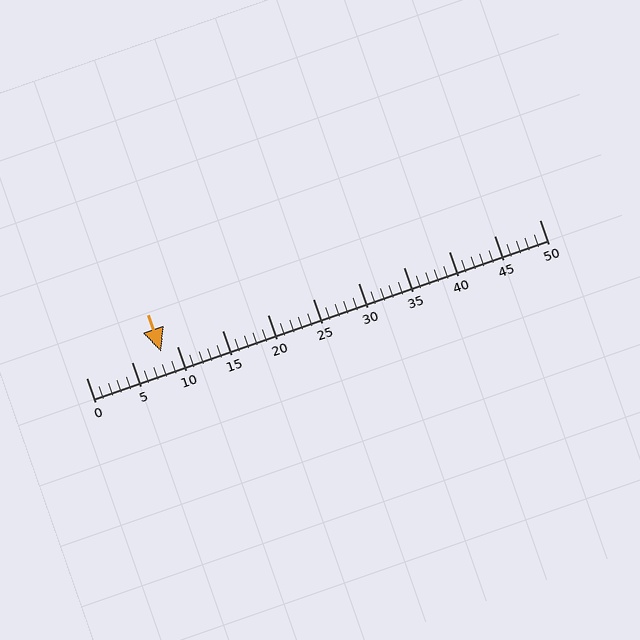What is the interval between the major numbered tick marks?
The major tick marks are spaced 5 units apart.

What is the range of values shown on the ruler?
The ruler shows values from 0 to 50.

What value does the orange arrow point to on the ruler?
The orange arrow points to approximately 8.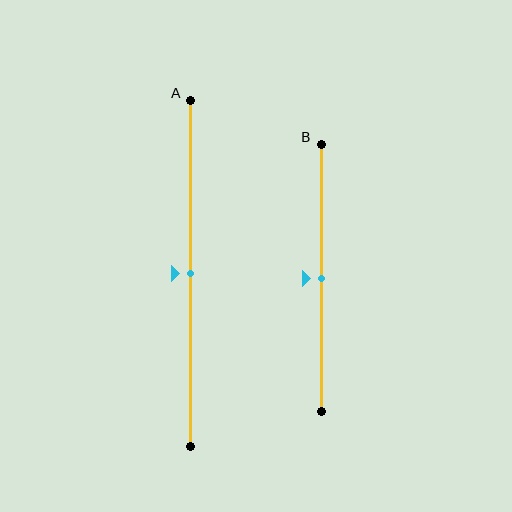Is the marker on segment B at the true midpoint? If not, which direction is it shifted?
Yes, the marker on segment B is at the true midpoint.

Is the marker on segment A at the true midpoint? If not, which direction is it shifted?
Yes, the marker on segment A is at the true midpoint.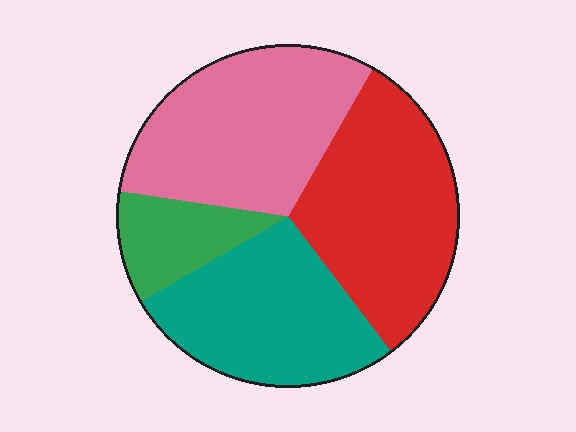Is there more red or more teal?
Red.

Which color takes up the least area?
Green, at roughly 10%.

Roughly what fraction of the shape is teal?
Teal covers 27% of the shape.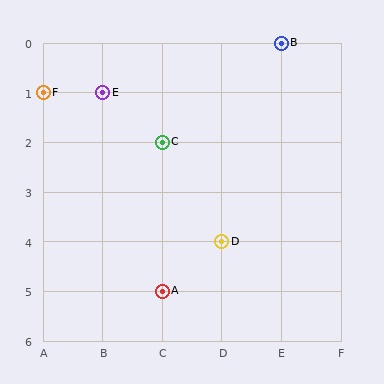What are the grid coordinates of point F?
Point F is at grid coordinates (A, 1).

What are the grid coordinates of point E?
Point E is at grid coordinates (B, 1).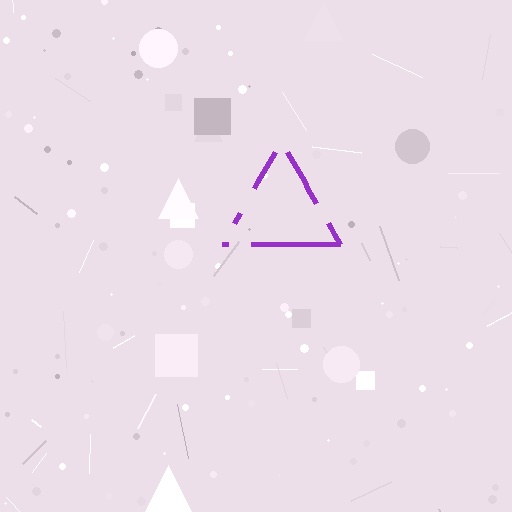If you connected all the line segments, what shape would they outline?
They would outline a triangle.